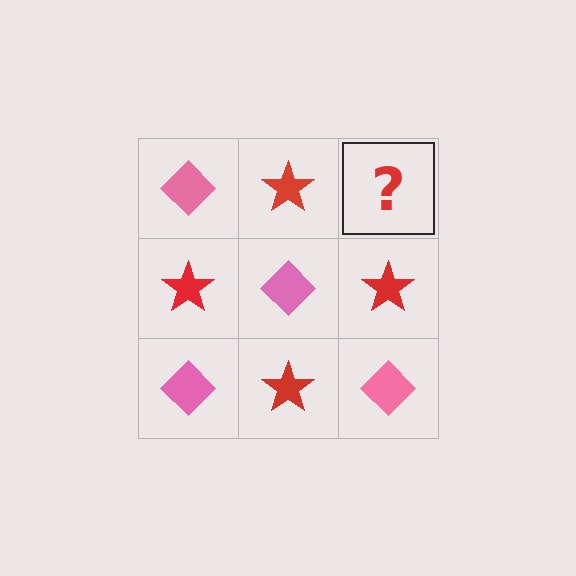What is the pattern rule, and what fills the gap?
The rule is that it alternates pink diamond and red star in a checkerboard pattern. The gap should be filled with a pink diamond.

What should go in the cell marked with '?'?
The missing cell should contain a pink diamond.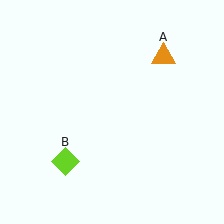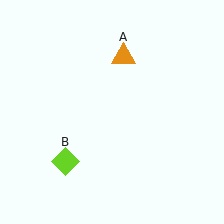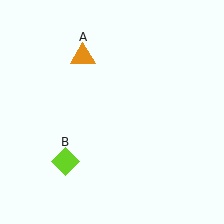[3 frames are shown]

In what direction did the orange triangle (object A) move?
The orange triangle (object A) moved left.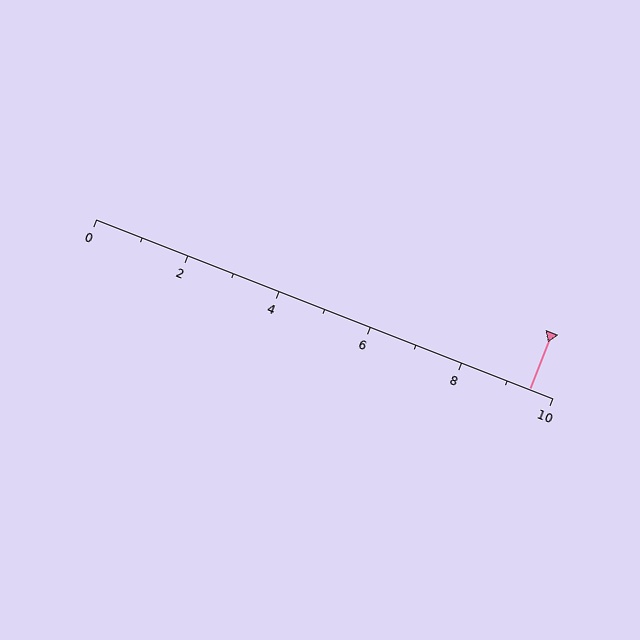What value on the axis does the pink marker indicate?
The marker indicates approximately 9.5.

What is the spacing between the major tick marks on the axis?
The major ticks are spaced 2 apart.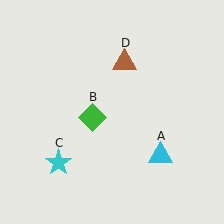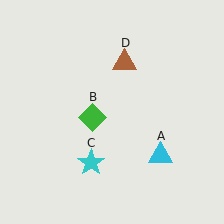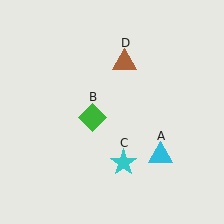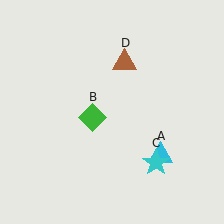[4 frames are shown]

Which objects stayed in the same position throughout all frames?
Cyan triangle (object A) and green diamond (object B) and brown triangle (object D) remained stationary.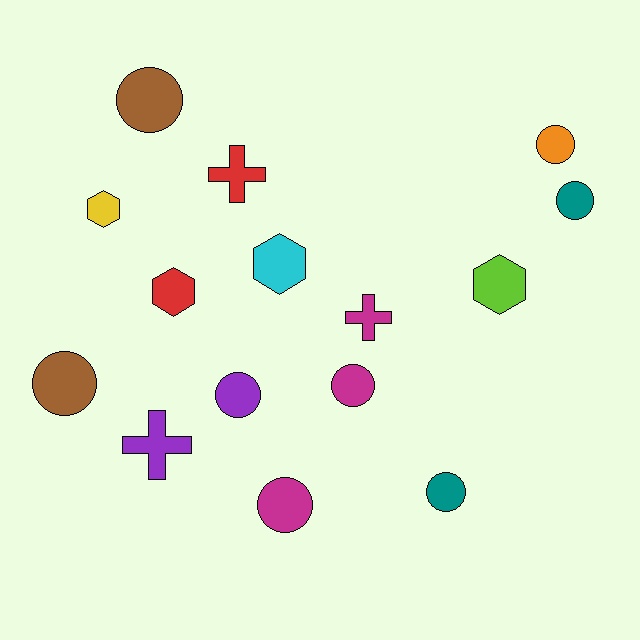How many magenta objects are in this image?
There are 3 magenta objects.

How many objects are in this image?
There are 15 objects.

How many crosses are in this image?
There are 3 crosses.